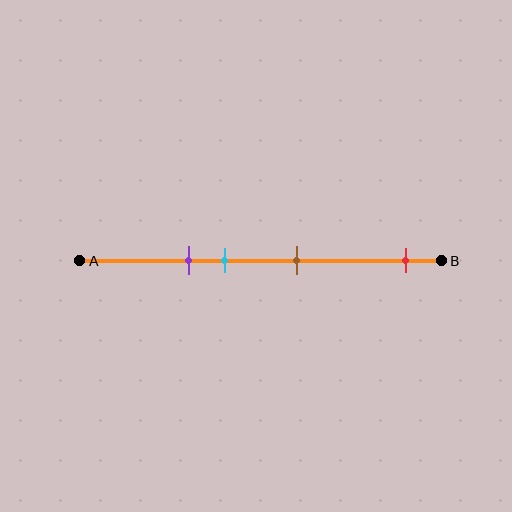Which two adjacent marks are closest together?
The purple and cyan marks are the closest adjacent pair.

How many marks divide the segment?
There are 4 marks dividing the segment.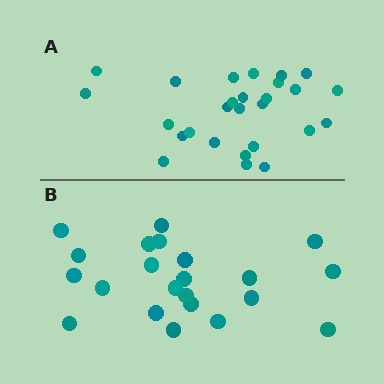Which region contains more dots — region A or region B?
Region A (the top region) has more dots.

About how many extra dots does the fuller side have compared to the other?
Region A has about 5 more dots than region B.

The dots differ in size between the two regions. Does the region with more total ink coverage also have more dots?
No. Region B has more total ink coverage because its dots are larger, but region A actually contains more individual dots. Total area can be misleading — the number of items is what matters here.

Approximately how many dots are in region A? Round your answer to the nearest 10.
About 30 dots. (The exact count is 27, which rounds to 30.)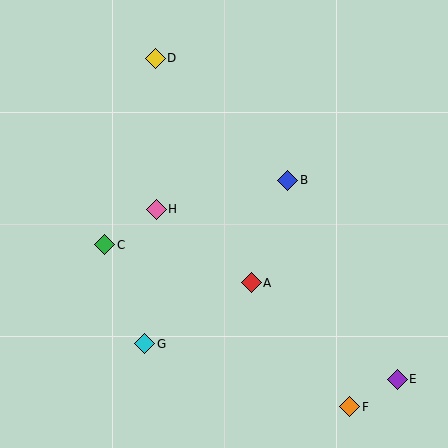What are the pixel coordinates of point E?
Point E is at (397, 379).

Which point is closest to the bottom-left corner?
Point G is closest to the bottom-left corner.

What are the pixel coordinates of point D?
Point D is at (155, 58).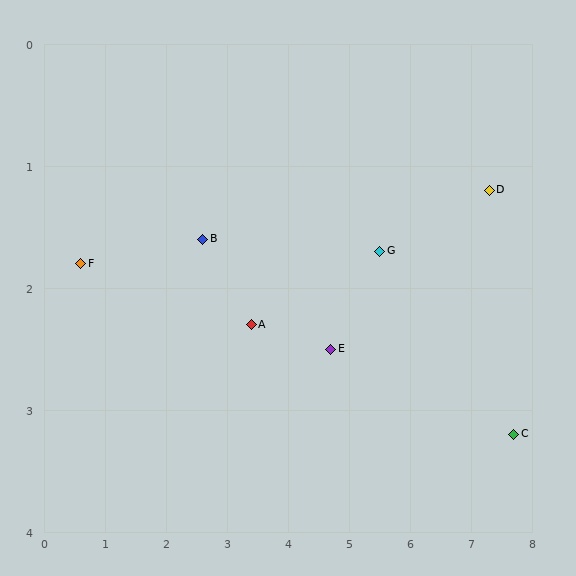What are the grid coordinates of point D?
Point D is at approximately (7.3, 1.2).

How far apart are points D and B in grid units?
Points D and B are about 4.7 grid units apart.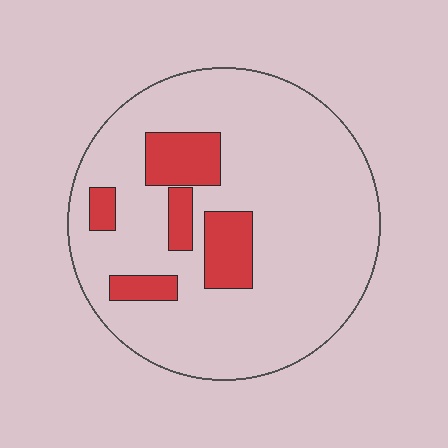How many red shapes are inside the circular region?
5.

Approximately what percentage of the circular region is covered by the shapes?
Approximately 15%.